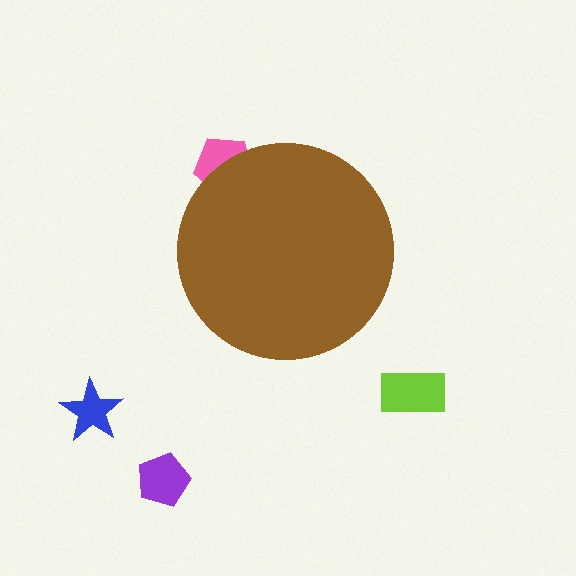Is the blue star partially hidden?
No, the blue star is fully visible.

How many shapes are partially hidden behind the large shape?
1 shape is partially hidden.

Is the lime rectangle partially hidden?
No, the lime rectangle is fully visible.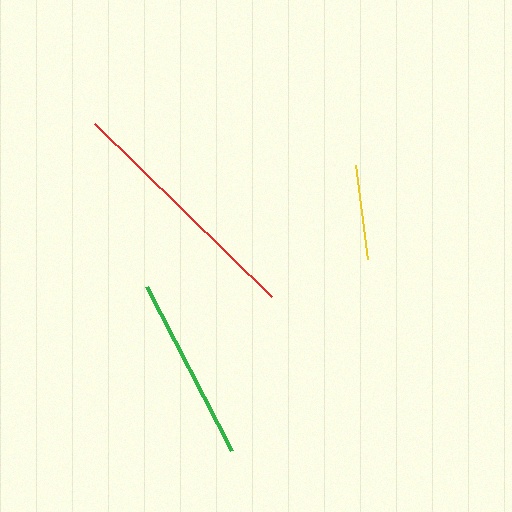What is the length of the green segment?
The green segment is approximately 185 pixels long.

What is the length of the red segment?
The red segment is approximately 247 pixels long.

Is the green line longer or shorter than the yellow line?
The green line is longer than the yellow line.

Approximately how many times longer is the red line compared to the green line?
The red line is approximately 1.3 times the length of the green line.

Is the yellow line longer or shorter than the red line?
The red line is longer than the yellow line.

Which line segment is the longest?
The red line is the longest at approximately 247 pixels.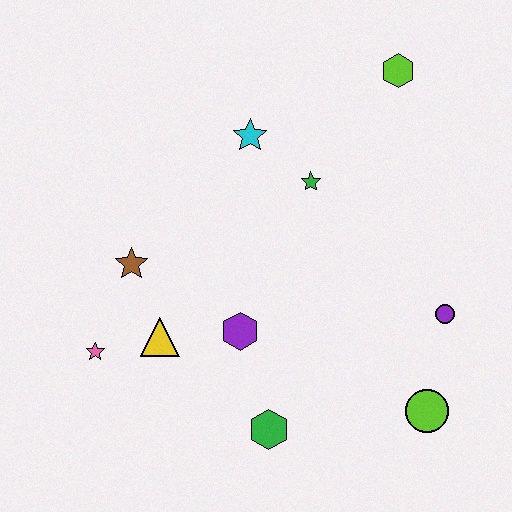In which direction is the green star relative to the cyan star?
The green star is to the right of the cyan star.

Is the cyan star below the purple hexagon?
No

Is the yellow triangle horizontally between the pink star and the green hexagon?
Yes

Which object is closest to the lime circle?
The purple circle is closest to the lime circle.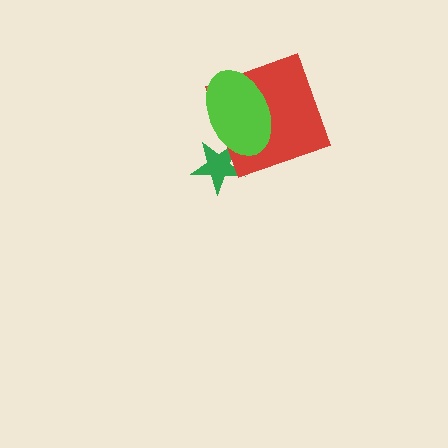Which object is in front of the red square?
The lime ellipse is in front of the red square.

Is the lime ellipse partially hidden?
No, no other shape covers it.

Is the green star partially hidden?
Yes, it is partially covered by another shape.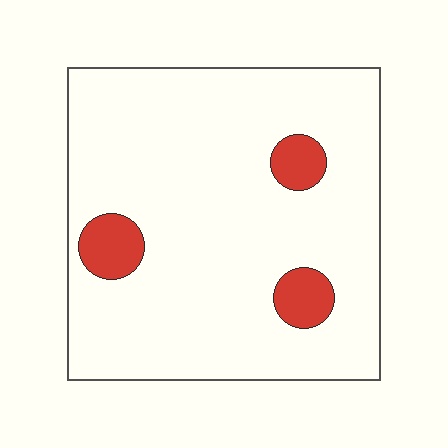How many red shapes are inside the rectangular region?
3.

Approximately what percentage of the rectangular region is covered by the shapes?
Approximately 10%.